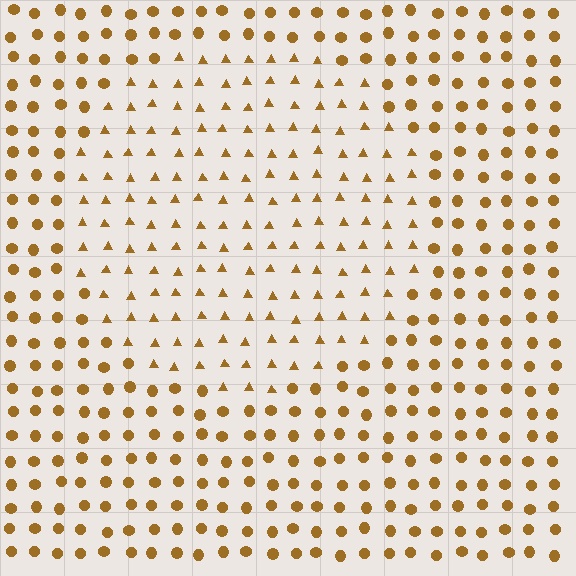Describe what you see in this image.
The image is filled with small brown elements arranged in a uniform grid. A circle-shaped region contains triangles, while the surrounding area contains circles. The boundary is defined purely by the change in element shape.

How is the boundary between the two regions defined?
The boundary is defined by a change in element shape: triangles inside vs. circles outside. All elements share the same color and spacing.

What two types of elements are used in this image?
The image uses triangles inside the circle region and circles outside it.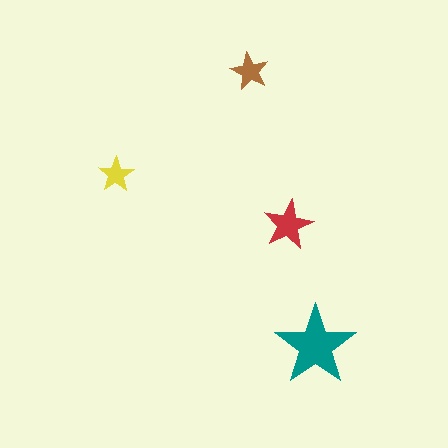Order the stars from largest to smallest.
the teal one, the red one, the brown one, the yellow one.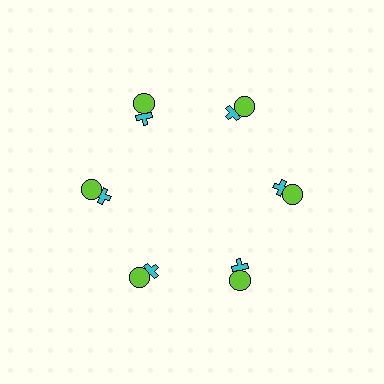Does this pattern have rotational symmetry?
Yes, this pattern has 6-fold rotational symmetry. It looks the same after rotating 60 degrees around the center.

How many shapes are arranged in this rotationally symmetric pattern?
There are 12 shapes, arranged in 6 groups of 2.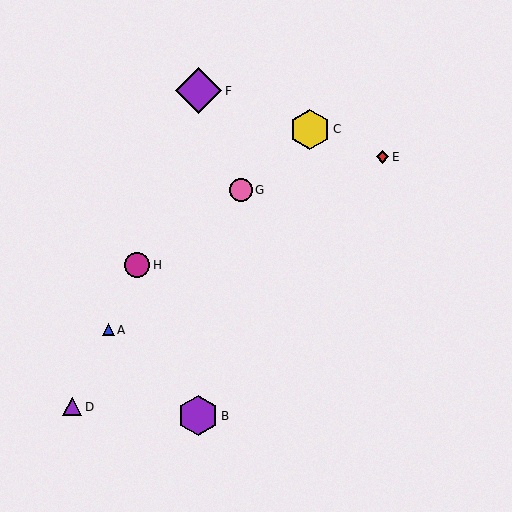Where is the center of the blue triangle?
The center of the blue triangle is at (108, 330).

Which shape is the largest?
The purple diamond (labeled F) is the largest.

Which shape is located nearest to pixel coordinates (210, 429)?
The purple hexagon (labeled B) at (198, 416) is nearest to that location.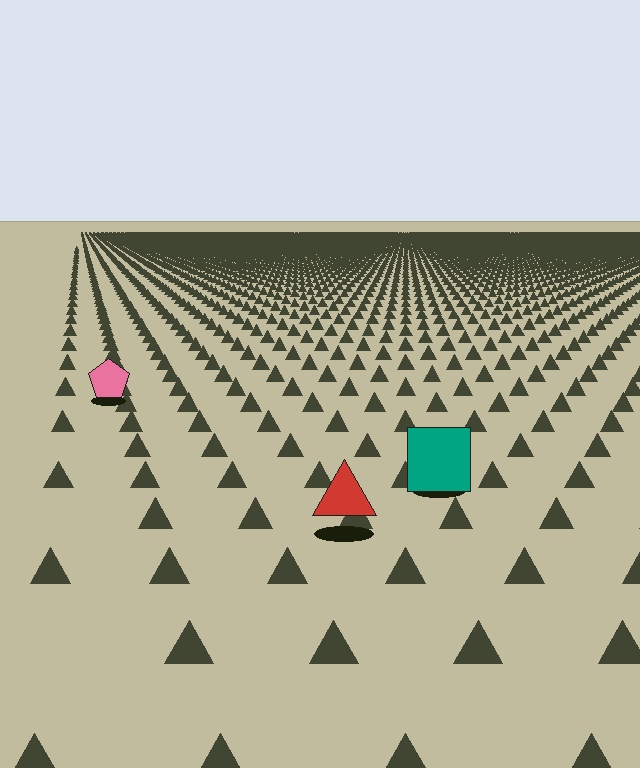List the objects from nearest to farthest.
From nearest to farthest: the red triangle, the teal square, the pink pentagon.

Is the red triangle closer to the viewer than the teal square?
Yes. The red triangle is closer — you can tell from the texture gradient: the ground texture is coarser near it.